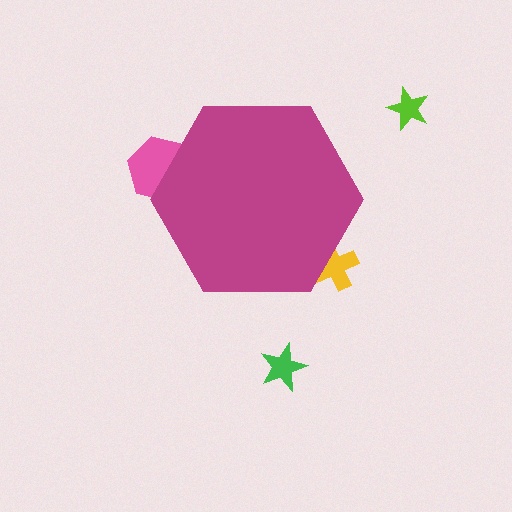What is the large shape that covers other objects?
A magenta hexagon.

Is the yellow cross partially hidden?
Yes, the yellow cross is partially hidden behind the magenta hexagon.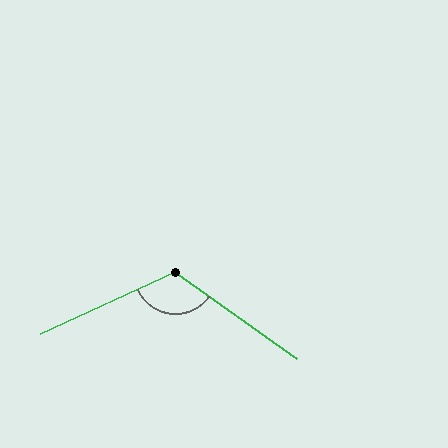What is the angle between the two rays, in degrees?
Approximately 120 degrees.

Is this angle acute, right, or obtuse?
It is obtuse.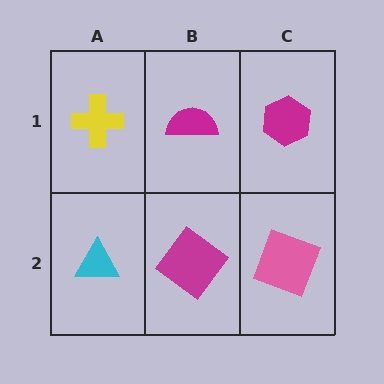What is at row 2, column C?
A pink square.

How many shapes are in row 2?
3 shapes.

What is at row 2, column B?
A magenta diamond.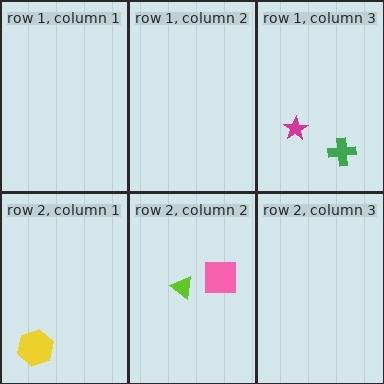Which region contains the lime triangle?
The row 2, column 2 region.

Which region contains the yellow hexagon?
The row 2, column 1 region.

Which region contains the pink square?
The row 2, column 2 region.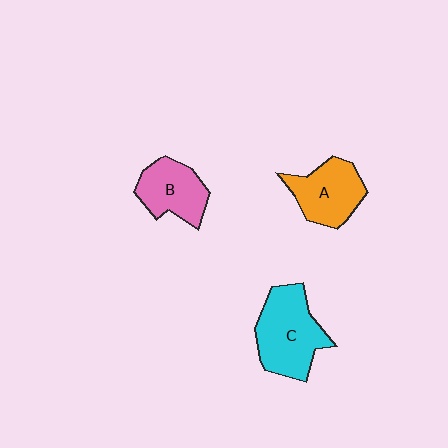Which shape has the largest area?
Shape C (cyan).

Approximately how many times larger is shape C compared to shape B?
Approximately 1.4 times.